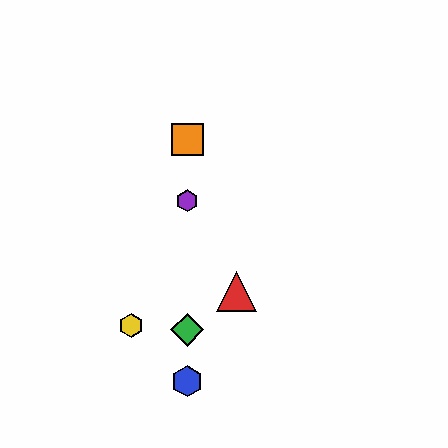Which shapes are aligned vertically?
The blue hexagon, the green diamond, the purple hexagon, the orange square are aligned vertically.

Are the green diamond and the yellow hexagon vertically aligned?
No, the green diamond is at x≈187 and the yellow hexagon is at x≈131.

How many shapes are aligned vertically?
4 shapes (the blue hexagon, the green diamond, the purple hexagon, the orange square) are aligned vertically.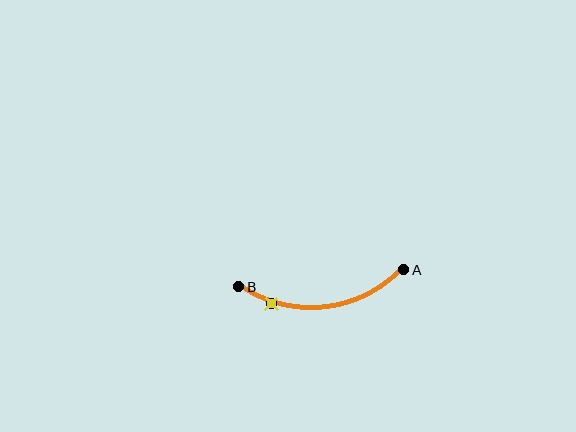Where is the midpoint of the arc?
The arc midpoint is the point on the curve farthest from the straight line joining A and B. It sits below that line.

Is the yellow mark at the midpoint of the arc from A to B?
No. The yellow mark lies on the arc but is closer to endpoint B. The arc midpoint would be at the point on the curve equidistant along the arc from both A and B.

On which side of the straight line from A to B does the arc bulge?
The arc bulges below the straight line connecting A and B.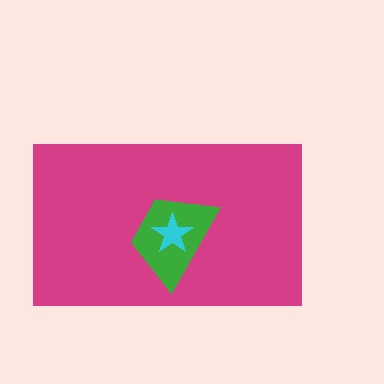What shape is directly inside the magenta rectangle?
The green trapezoid.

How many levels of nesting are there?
3.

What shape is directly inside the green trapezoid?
The cyan star.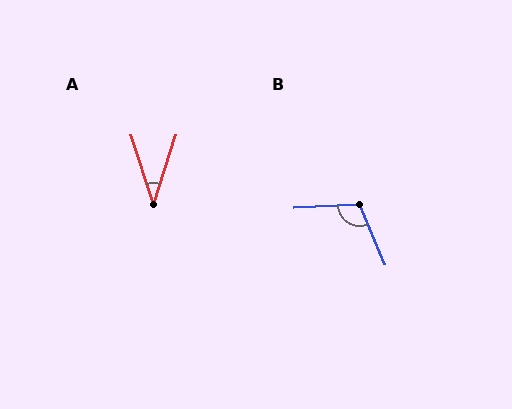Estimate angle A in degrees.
Approximately 35 degrees.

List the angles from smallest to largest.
A (35°), B (110°).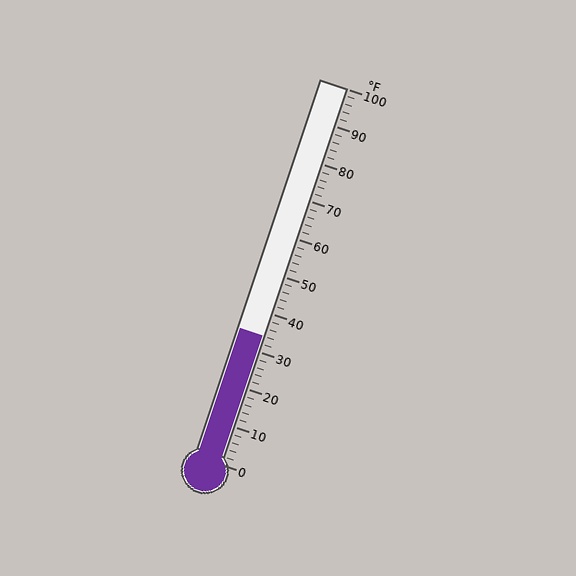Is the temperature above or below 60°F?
The temperature is below 60°F.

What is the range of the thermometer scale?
The thermometer scale ranges from 0°F to 100°F.